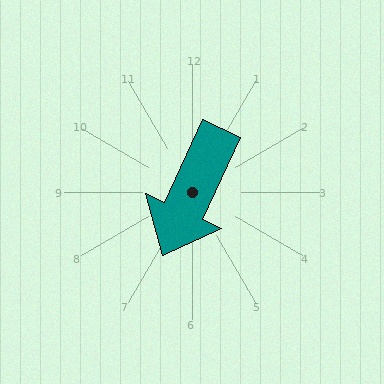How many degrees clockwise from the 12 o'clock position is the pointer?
Approximately 205 degrees.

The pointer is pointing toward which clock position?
Roughly 7 o'clock.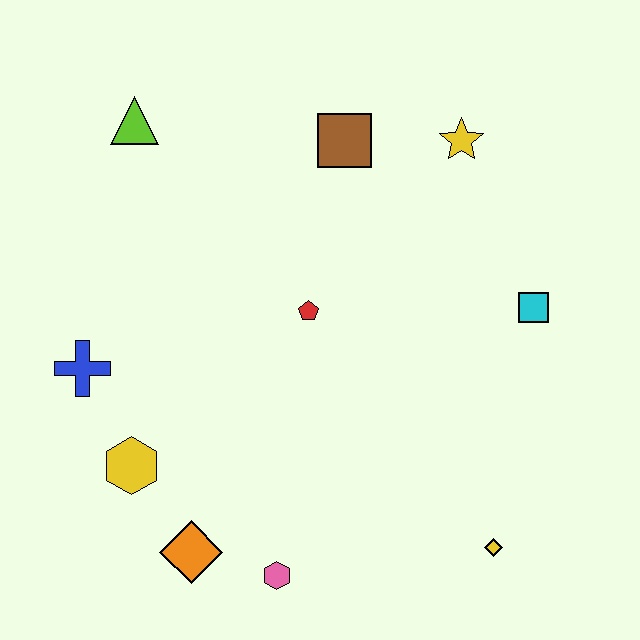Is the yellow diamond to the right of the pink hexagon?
Yes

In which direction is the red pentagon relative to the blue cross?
The red pentagon is to the right of the blue cross.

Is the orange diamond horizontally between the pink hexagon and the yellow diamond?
No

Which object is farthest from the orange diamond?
The yellow star is farthest from the orange diamond.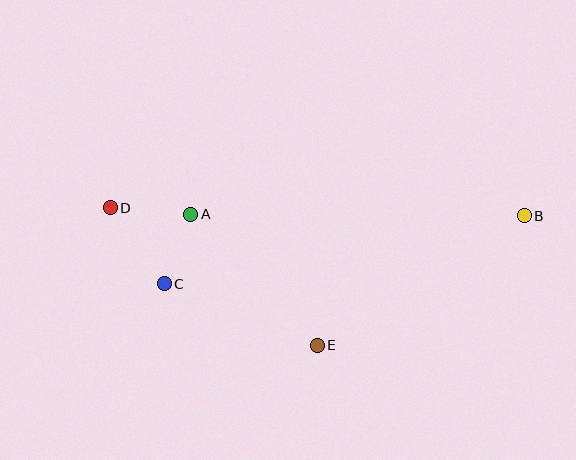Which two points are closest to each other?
Points A and C are closest to each other.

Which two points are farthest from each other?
Points B and D are farthest from each other.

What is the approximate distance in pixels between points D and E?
The distance between D and E is approximately 248 pixels.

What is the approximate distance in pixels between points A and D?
The distance between A and D is approximately 81 pixels.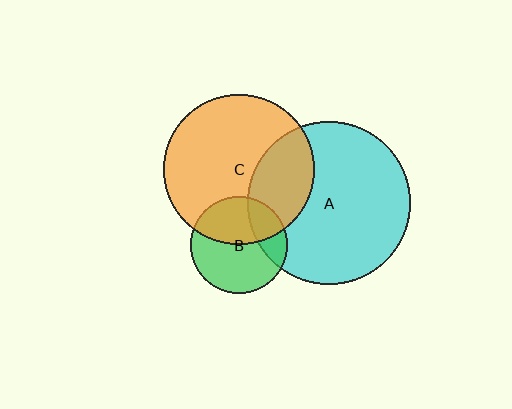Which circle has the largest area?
Circle A (cyan).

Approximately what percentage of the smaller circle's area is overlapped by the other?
Approximately 45%.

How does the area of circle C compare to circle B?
Approximately 2.4 times.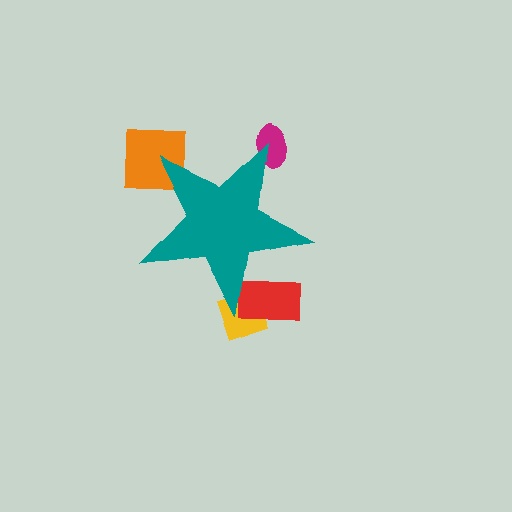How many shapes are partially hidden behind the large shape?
4 shapes are partially hidden.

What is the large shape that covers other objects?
A teal star.